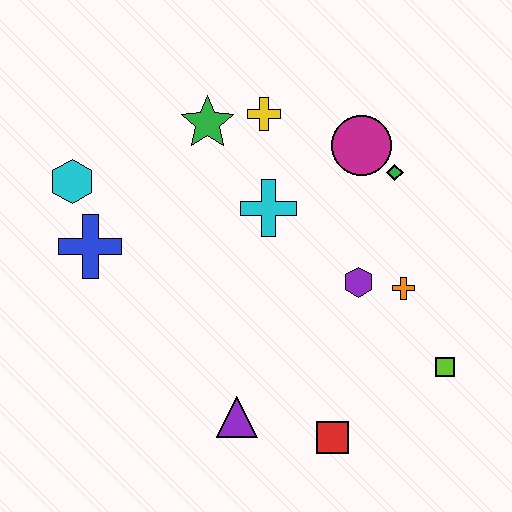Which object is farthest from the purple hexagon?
The cyan hexagon is farthest from the purple hexagon.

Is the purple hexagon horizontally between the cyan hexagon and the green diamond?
Yes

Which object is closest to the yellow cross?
The green star is closest to the yellow cross.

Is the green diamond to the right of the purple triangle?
Yes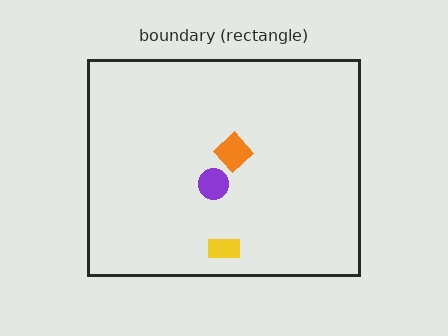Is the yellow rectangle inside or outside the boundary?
Inside.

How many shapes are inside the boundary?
3 inside, 0 outside.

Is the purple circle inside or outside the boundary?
Inside.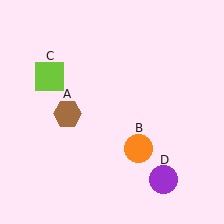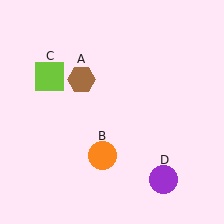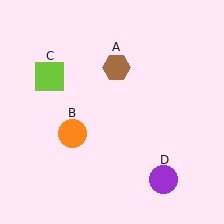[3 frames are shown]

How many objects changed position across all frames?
2 objects changed position: brown hexagon (object A), orange circle (object B).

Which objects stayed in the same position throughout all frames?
Lime square (object C) and purple circle (object D) remained stationary.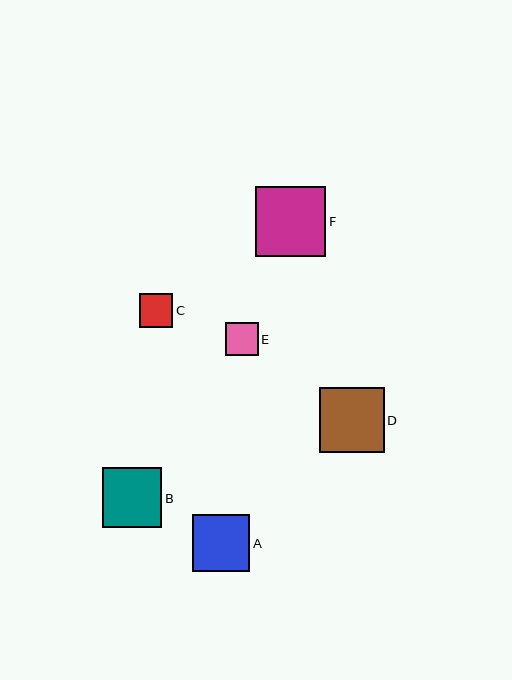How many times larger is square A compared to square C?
Square A is approximately 1.7 times the size of square C.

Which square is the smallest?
Square E is the smallest with a size of approximately 33 pixels.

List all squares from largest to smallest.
From largest to smallest: F, D, B, A, C, E.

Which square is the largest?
Square F is the largest with a size of approximately 70 pixels.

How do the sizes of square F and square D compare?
Square F and square D are approximately the same size.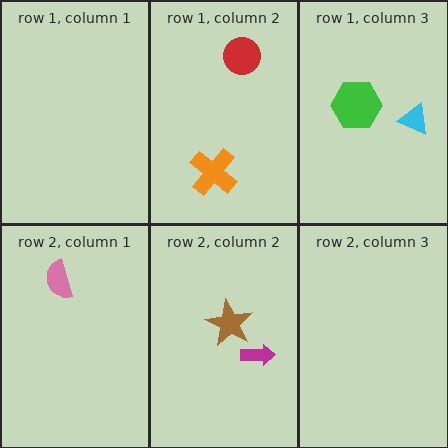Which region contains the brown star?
The row 2, column 2 region.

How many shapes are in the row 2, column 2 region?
2.